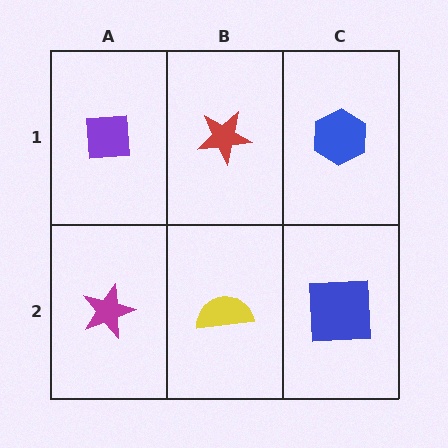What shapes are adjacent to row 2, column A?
A purple square (row 1, column A), a yellow semicircle (row 2, column B).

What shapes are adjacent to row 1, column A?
A magenta star (row 2, column A), a red star (row 1, column B).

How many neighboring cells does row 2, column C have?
2.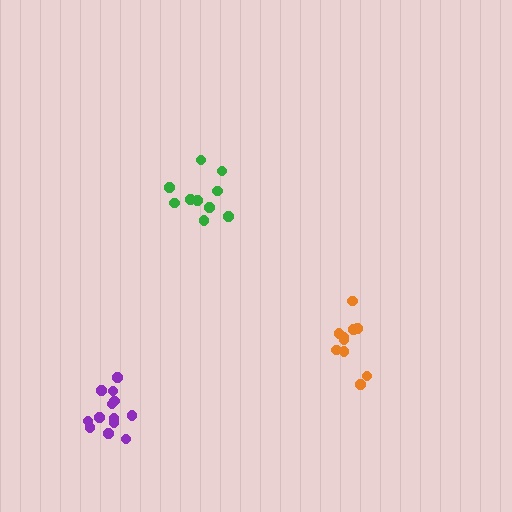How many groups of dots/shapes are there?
There are 3 groups.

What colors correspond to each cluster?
The clusters are colored: orange, green, purple.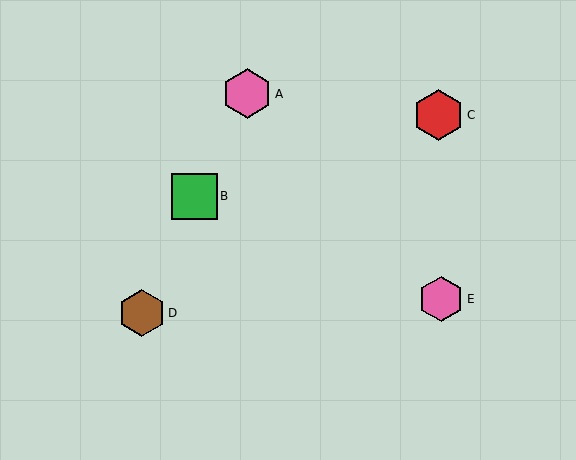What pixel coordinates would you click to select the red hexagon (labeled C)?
Click at (438, 115) to select the red hexagon C.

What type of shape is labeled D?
Shape D is a brown hexagon.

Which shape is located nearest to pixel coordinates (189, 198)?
The green square (labeled B) at (194, 197) is nearest to that location.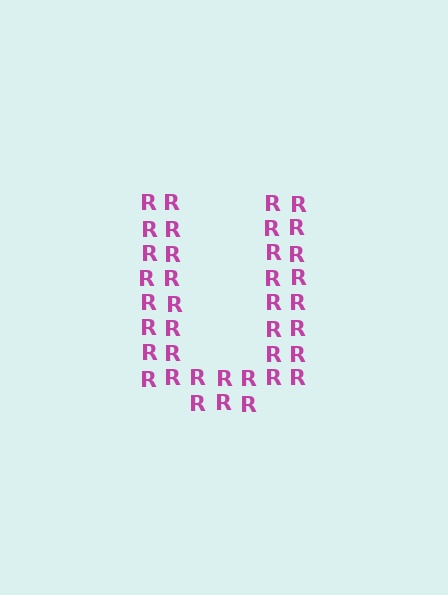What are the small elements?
The small elements are letter R's.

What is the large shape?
The large shape is the letter U.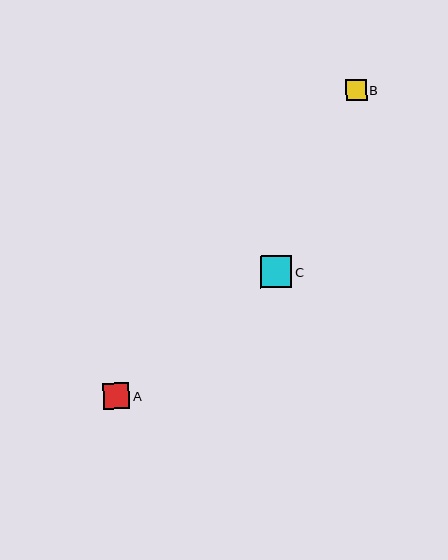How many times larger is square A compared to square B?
Square A is approximately 1.3 times the size of square B.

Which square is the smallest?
Square B is the smallest with a size of approximately 21 pixels.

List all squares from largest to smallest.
From largest to smallest: C, A, B.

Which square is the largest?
Square C is the largest with a size of approximately 31 pixels.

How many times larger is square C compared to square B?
Square C is approximately 1.5 times the size of square B.